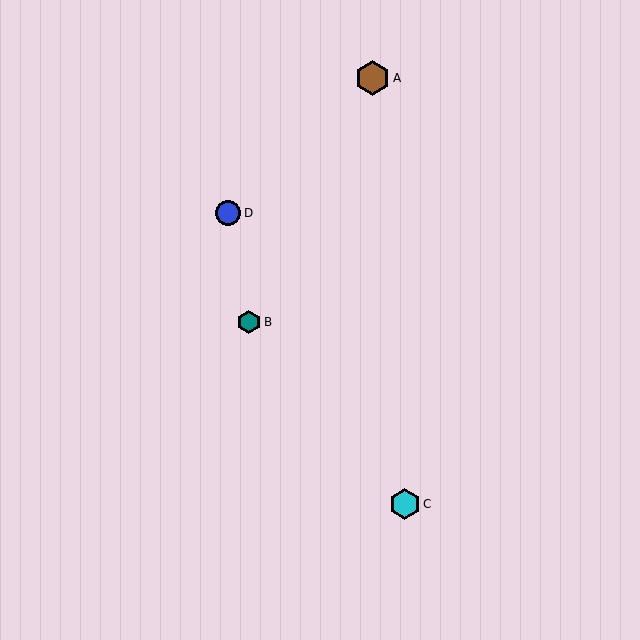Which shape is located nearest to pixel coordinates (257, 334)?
The teal hexagon (labeled B) at (249, 322) is nearest to that location.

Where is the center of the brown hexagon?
The center of the brown hexagon is at (373, 78).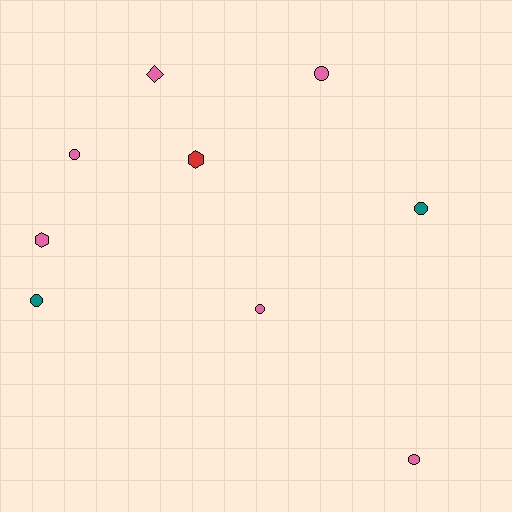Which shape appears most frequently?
Circle, with 6 objects.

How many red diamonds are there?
There are no red diamonds.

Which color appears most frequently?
Pink, with 6 objects.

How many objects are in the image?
There are 9 objects.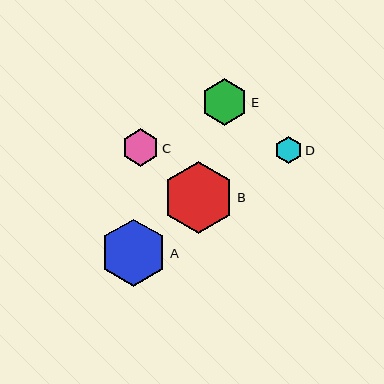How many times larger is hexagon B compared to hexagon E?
Hexagon B is approximately 1.5 times the size of hexagon E.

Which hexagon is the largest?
Hexagon B is the largest with a size of approximately 72 pixels.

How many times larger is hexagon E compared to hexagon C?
Hexagon E is approximately 1.2 times the size of hexagon C.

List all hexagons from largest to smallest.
From largest to smallest: B, A, E, C, D.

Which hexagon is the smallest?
Hexagon D is the smallest with a size of approximately 27 pixels.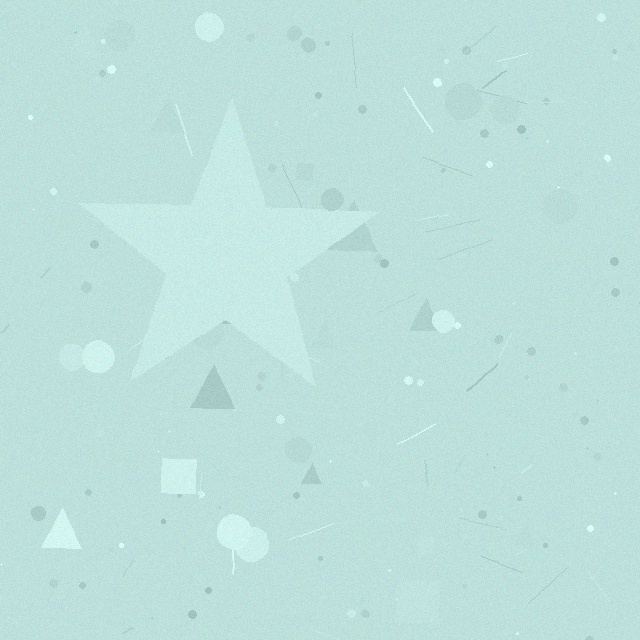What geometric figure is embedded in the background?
A star is embedded in the background.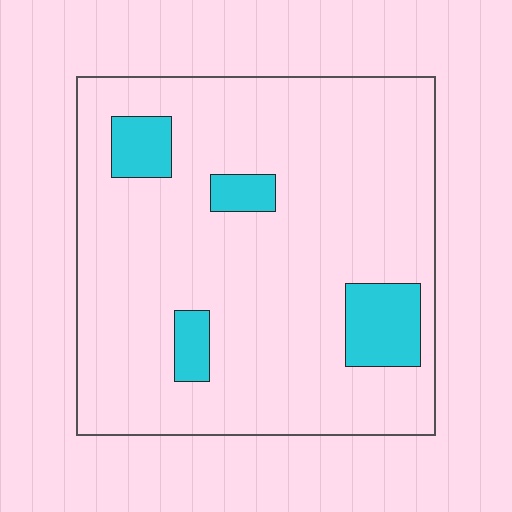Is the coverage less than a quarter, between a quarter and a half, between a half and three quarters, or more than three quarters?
Less than a quarter.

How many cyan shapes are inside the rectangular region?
4.